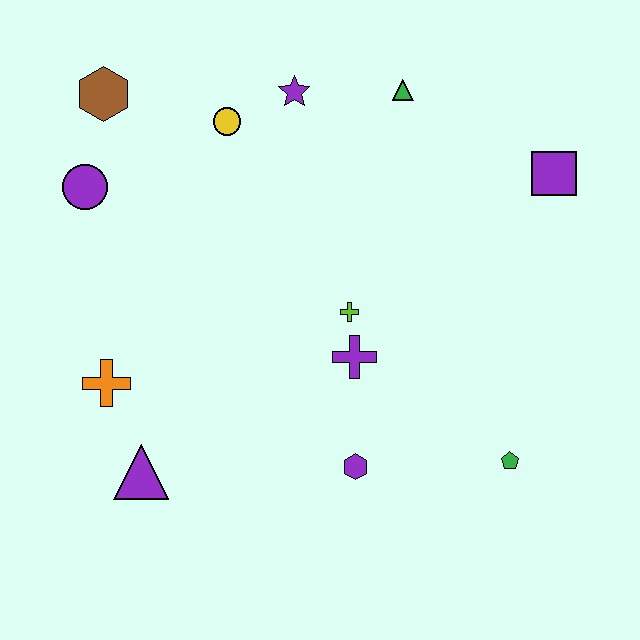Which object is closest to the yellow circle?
The purple star is closest to the yellow circle.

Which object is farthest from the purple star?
The green pentagon is farthest from the purple star.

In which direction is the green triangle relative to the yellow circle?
The green triangle is to the right of the yellow circle.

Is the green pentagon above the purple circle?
No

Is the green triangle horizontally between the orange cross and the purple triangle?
No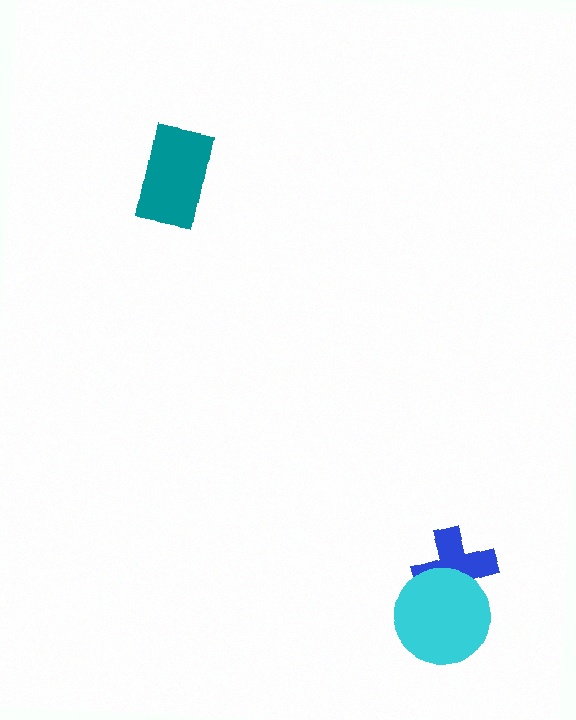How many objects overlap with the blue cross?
1 object overlaps with the blue cross.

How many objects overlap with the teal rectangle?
0 objects overlap with the teal rectangle.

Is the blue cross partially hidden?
Yes, it is partially covered by another shape.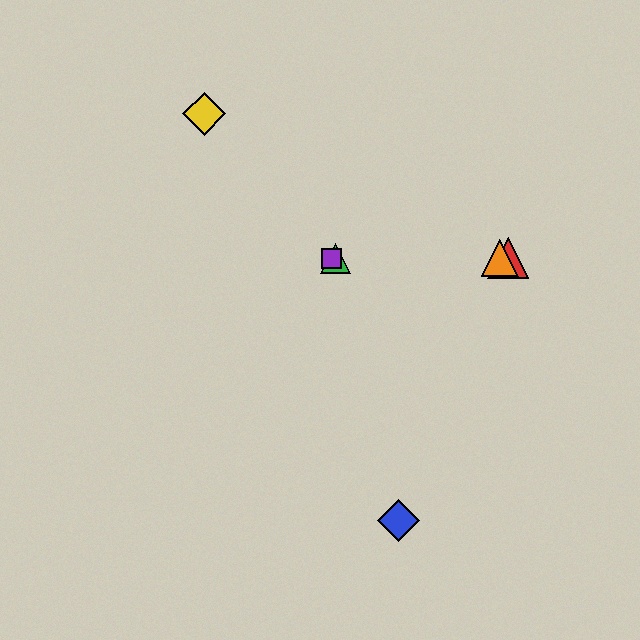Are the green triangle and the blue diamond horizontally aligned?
No, the green triangle is at y≈258 and the blue diamond is at y≈521.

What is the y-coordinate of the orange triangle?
The orange triangle is at y≈258.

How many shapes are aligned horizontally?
4 shapes (the red triangle, the green triangle, the purple square, the orange triangle) are aligned horizontally.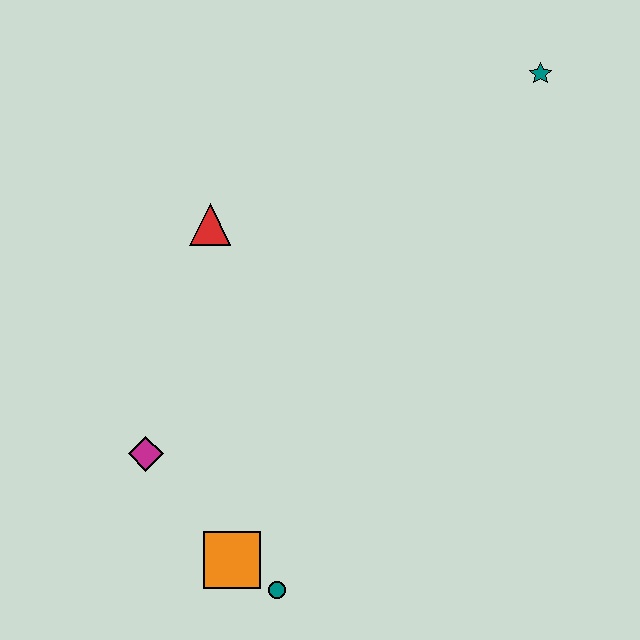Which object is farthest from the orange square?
The teal star is farthest from the orange square.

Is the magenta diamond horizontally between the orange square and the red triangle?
No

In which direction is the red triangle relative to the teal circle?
The red triangle is above the teal circle.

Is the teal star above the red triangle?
Yes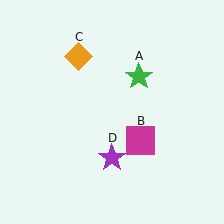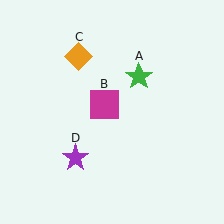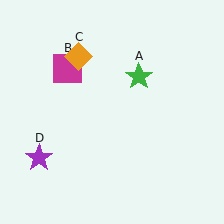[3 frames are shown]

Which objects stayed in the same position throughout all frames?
Green star (object A) and orange diamond (object C) remained stationary.